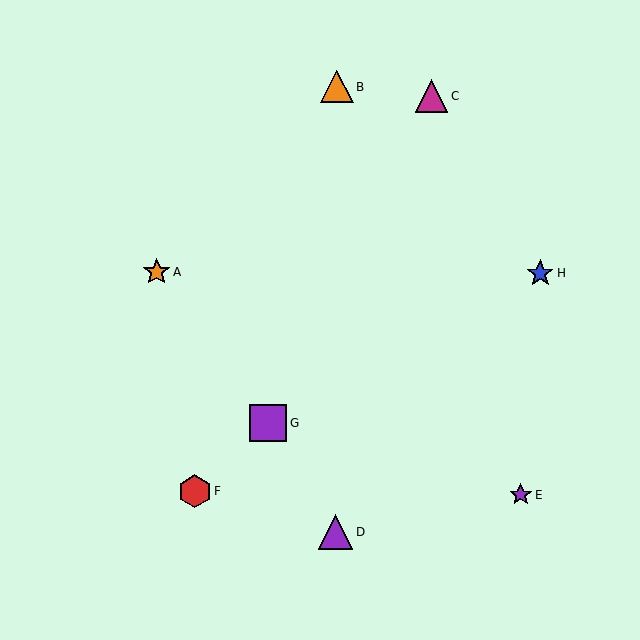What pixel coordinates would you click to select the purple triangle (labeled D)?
Click at (335, 532) to select the purple triangle D.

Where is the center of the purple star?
The center of the purple star is at (521, 495).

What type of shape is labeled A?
Shape A is an orange star.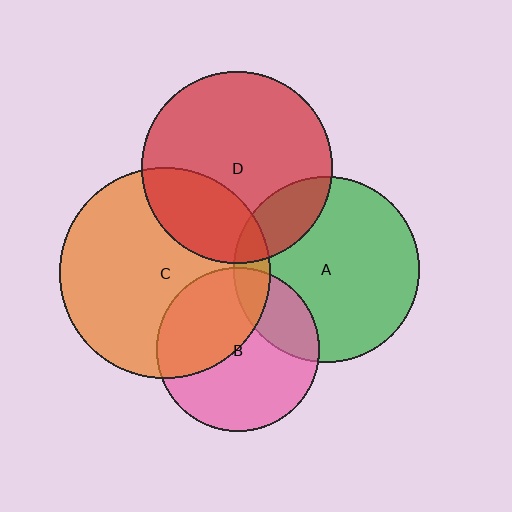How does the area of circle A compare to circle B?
Approximately 1.3 times.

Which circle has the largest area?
Circle C (orange).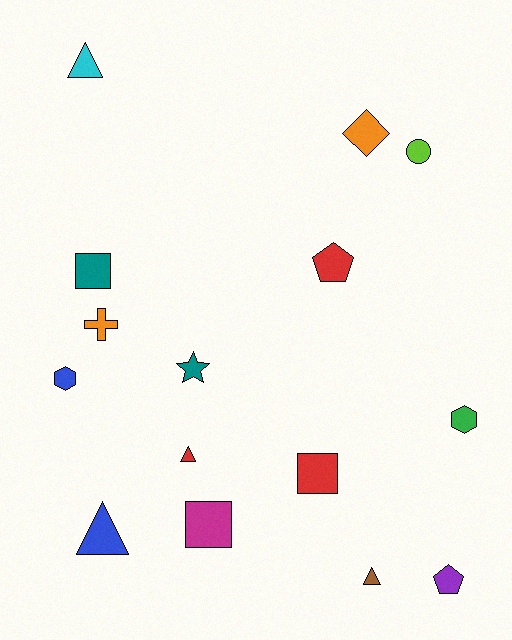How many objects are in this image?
There are 15 objects.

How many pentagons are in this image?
There are 2 pentagons.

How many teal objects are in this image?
There are 2 teal objects.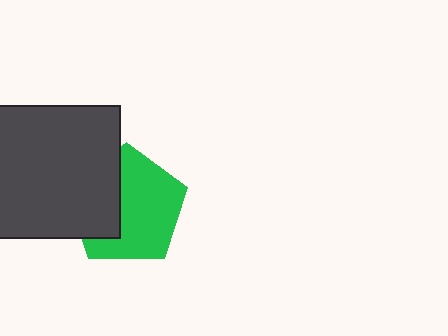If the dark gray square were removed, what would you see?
You would see the complete green pentagon.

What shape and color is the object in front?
The object in front is a dark gray square.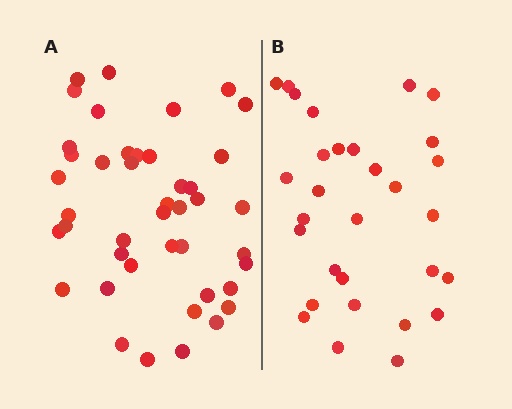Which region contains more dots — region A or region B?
Region A (the left region) has more dots.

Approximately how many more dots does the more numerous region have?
Region A has approximately 15 more dots than region B.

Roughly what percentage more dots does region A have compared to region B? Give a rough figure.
About 45% more.